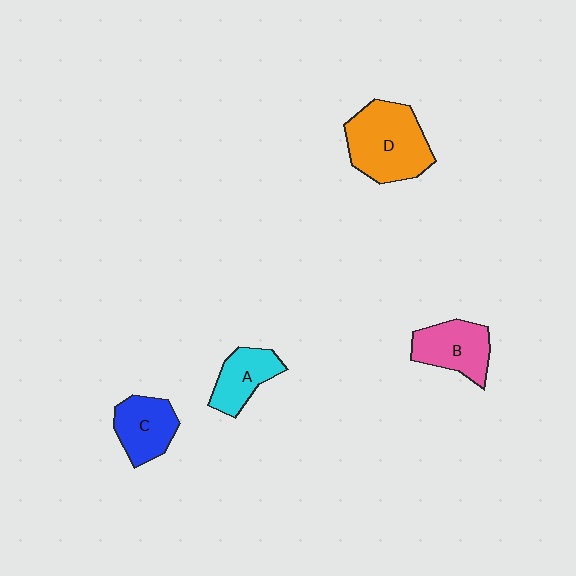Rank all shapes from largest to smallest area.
From largest to smallest: D (orange), B (pink), C (blue), A (cyan).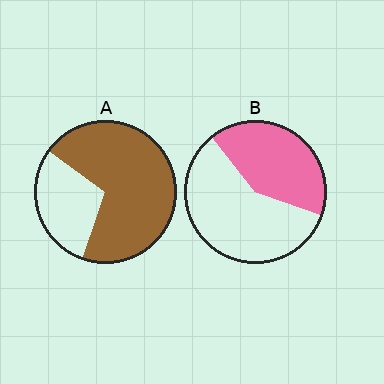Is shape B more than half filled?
No.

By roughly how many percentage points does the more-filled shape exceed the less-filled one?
By roughly 30 percentage points (A over B).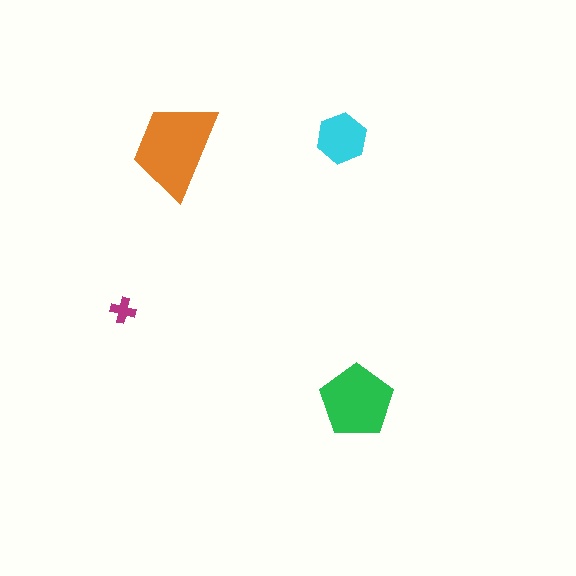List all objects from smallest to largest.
The magenta cross, the cyan hexagon, the green pentagon, the orange trapezoid.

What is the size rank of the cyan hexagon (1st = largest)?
3rd.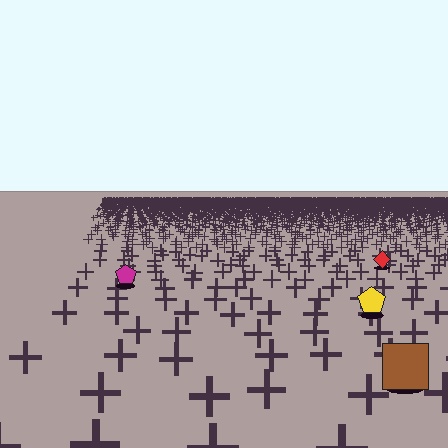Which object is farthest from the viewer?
The red diamond is farthest from the viewer. It appears smaller and the ground texture around it is denser.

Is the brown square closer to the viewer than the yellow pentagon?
Yes. The brown square is closer — you can tell from the texture gradient: the ground texture is coarser near it.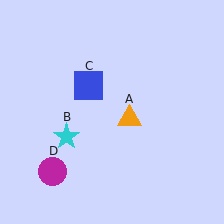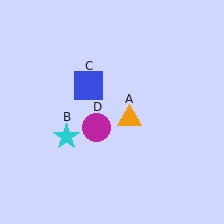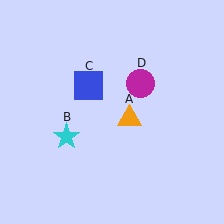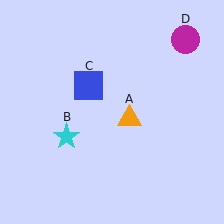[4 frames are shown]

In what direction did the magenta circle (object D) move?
The magenta circle (object D) moved up and to the right.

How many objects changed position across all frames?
1 object changed position: magenta circle (object D).